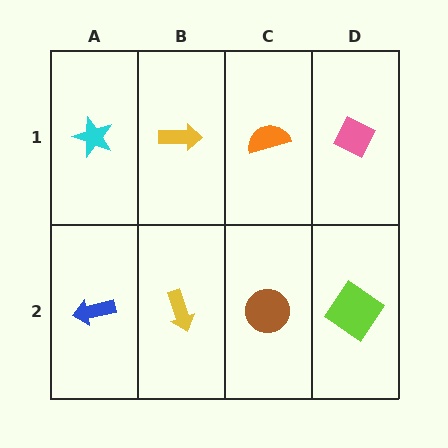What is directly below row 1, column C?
A brown circle.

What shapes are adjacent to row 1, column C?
A brown circle (row 2, column C), a yellow arrow (row 1, column B), a pink diamond (row 1, column D).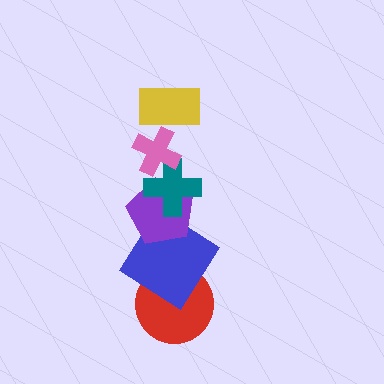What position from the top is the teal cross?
The teal cross is 3rd from the top.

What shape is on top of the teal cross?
The pink cross is on top of the teal cross.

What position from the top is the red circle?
The red circle is 6th from the top.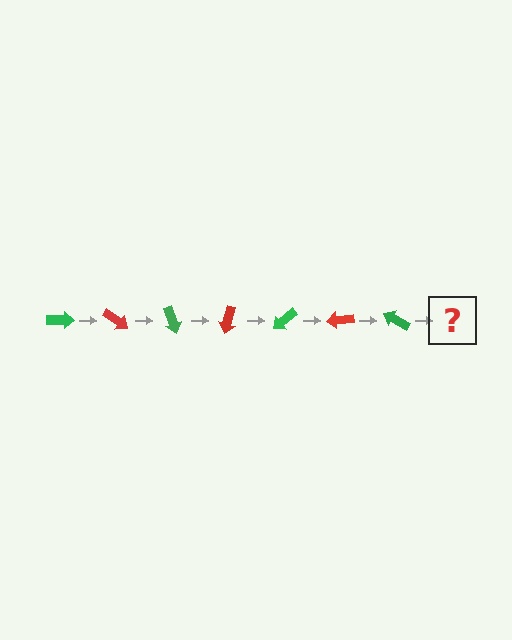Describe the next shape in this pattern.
It should be a red arrow, rotated 245 degrees from the start.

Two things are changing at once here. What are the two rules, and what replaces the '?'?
The two rules are that it rotates 35 degrees each step and the color cycles through green and red. The '?' should be a red arrow, rotated 245 degrees from the start.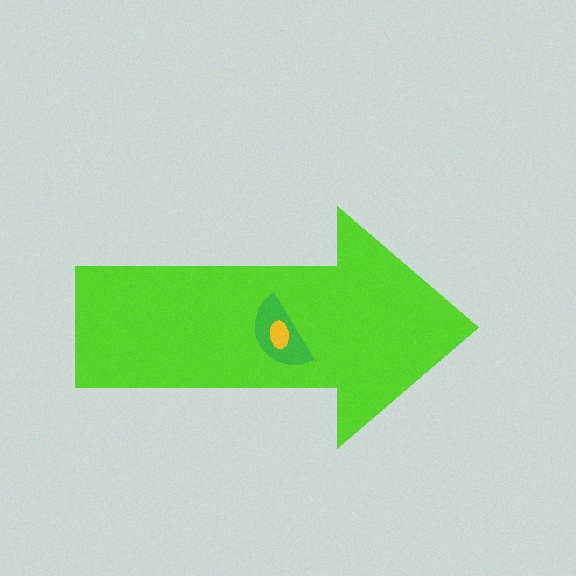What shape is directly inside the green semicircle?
The yellow ellipse.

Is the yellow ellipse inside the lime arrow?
Yes.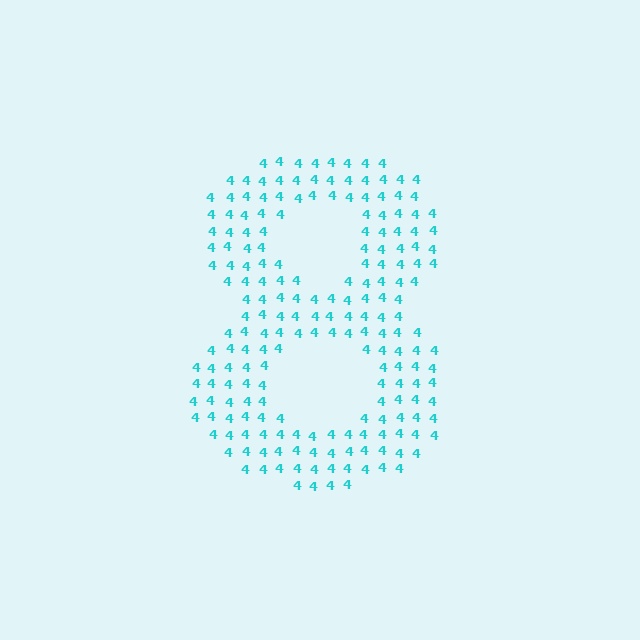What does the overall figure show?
The overall figure shows the digit 8.